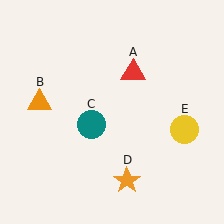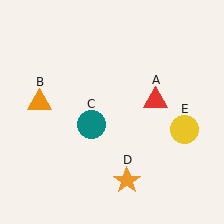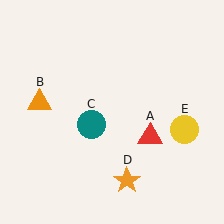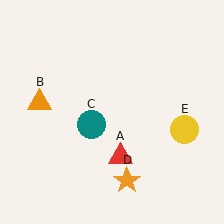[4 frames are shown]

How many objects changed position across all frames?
1 object changed position: red triangle (object A).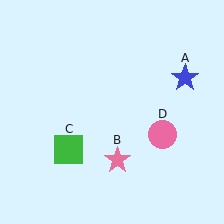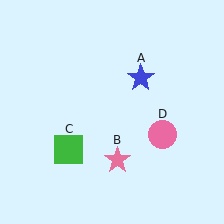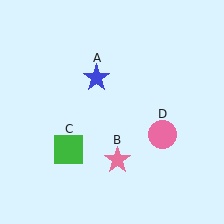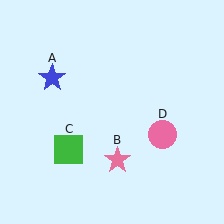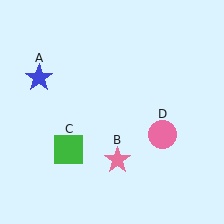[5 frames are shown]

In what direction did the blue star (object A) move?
The blue star (object A) moved left.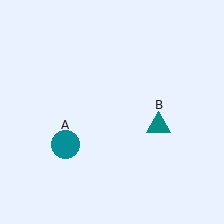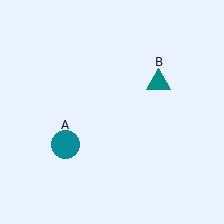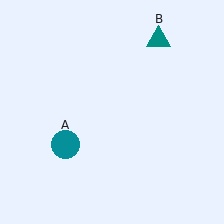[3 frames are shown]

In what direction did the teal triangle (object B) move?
The teal triangle (object B) moved up.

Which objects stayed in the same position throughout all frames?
Teal circle (object A) remained stationary.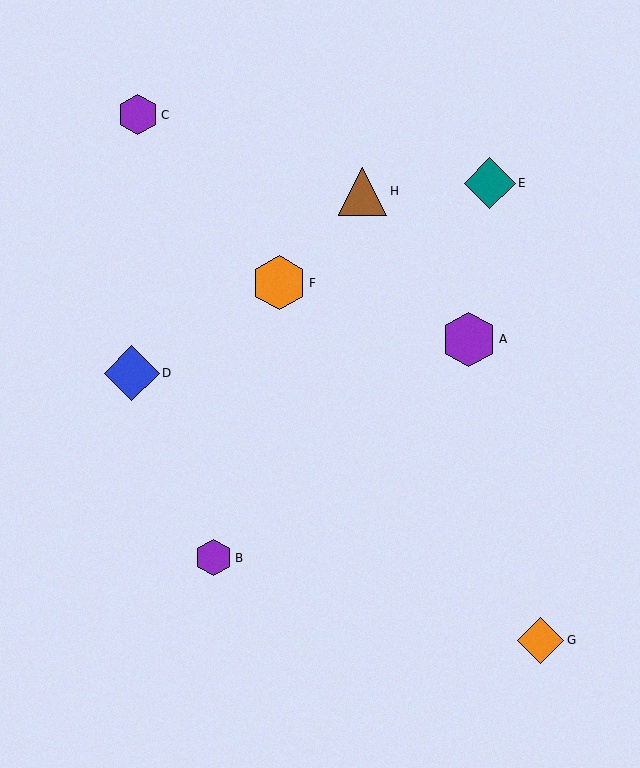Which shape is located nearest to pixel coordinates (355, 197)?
The brown triangle (labeled H) at (363, 191) is nearest to that location.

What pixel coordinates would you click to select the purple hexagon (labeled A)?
Click at (469, 339) to select the purple hexagon A.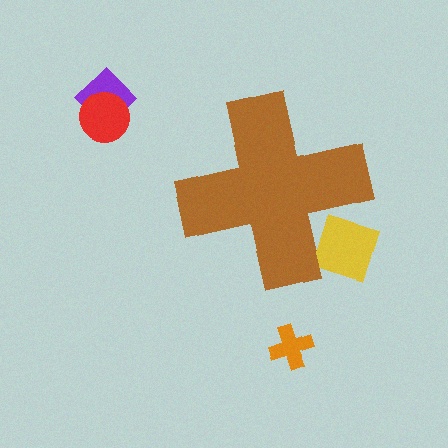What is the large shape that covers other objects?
A brown cross.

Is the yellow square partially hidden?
Yes, the yellow square is partially hidden behind the brown cross.